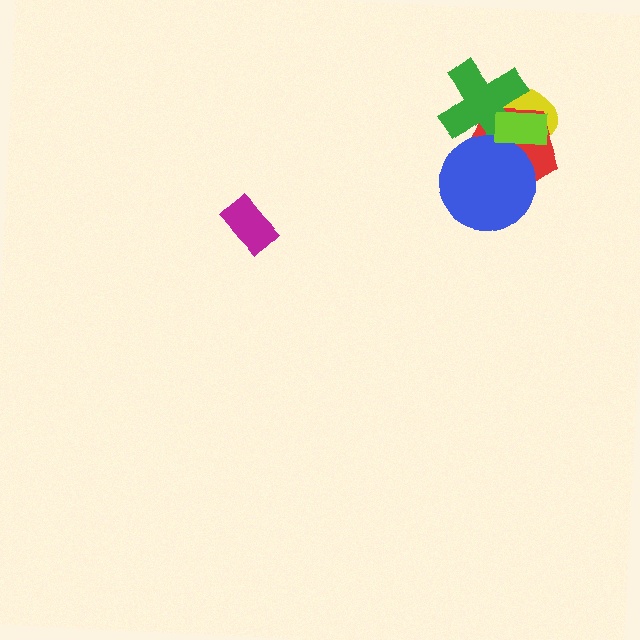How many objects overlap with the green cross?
4 objects overlap with the green cross.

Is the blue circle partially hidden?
Yes, it is partially covered by another shape.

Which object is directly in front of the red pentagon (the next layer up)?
The green cross is directly in front of the red pentagon.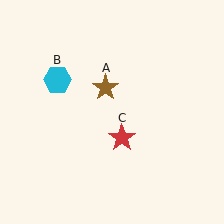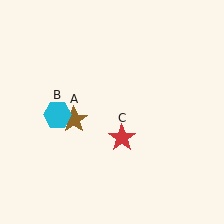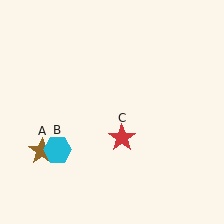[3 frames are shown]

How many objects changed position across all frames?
2 objects changed position: brown star (object A), cyan hexagon (object B).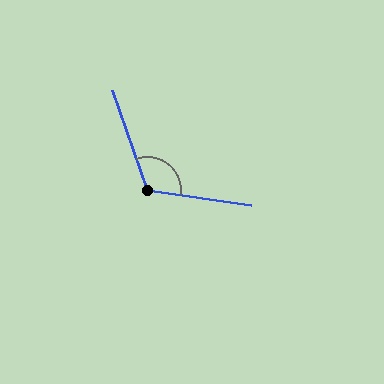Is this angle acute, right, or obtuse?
It is obtuse.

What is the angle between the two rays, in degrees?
Approximately 117 degrees.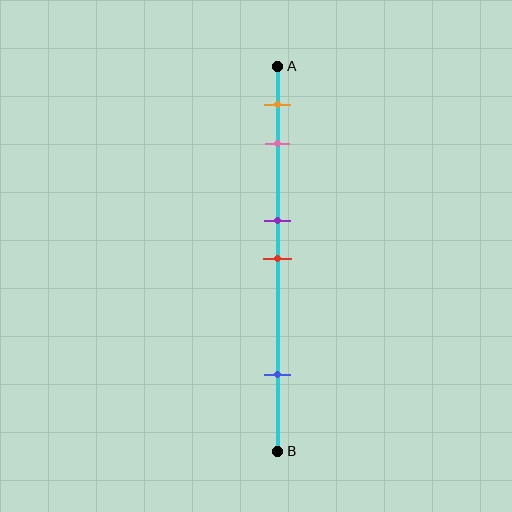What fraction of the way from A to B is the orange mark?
The orange mark is approximately 10% (0.1) of the way from A to B.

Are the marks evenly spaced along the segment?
No, the marks are not evenly spaced.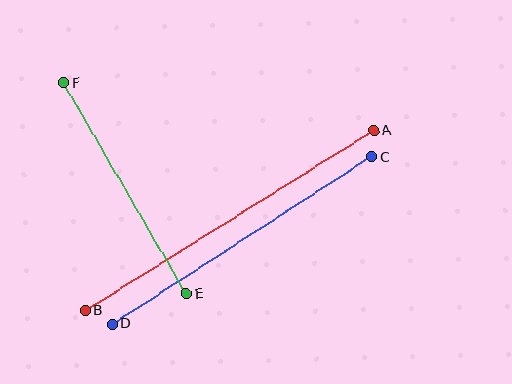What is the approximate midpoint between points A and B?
The midpoint is at approximately (229, 220) pixels.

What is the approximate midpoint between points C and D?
The midpoint is at approximately (242, 241) pixels.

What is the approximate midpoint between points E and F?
The midpoint is at approximately (125, 188) pixels.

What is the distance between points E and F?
The distance is approximately 244 pixels.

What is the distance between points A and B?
The distance is approximately 340 pixels.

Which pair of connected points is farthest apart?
Points A and B are farthest apart.